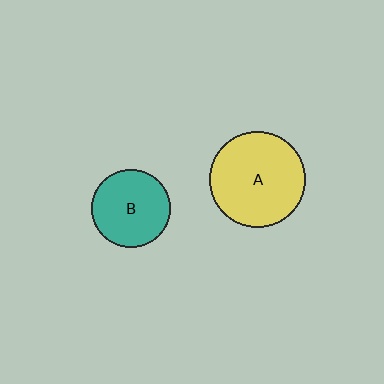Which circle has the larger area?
Circle A (yellow).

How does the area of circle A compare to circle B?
Approximately 1.5 times.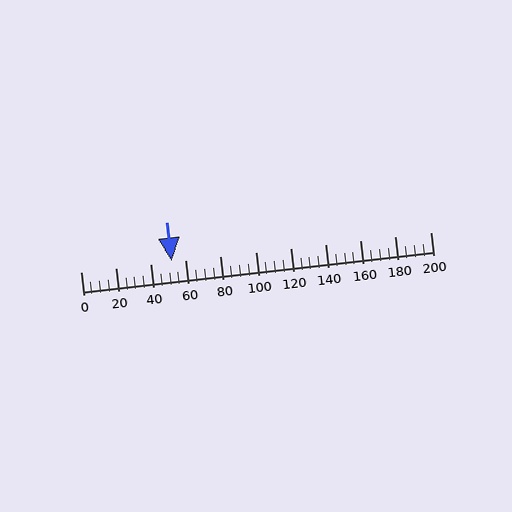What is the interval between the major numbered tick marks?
The major tick marks are spaced 20 units apart.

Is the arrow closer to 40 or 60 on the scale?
The arrow is closer to 60.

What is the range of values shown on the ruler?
The ruler shows values from 0 to 200.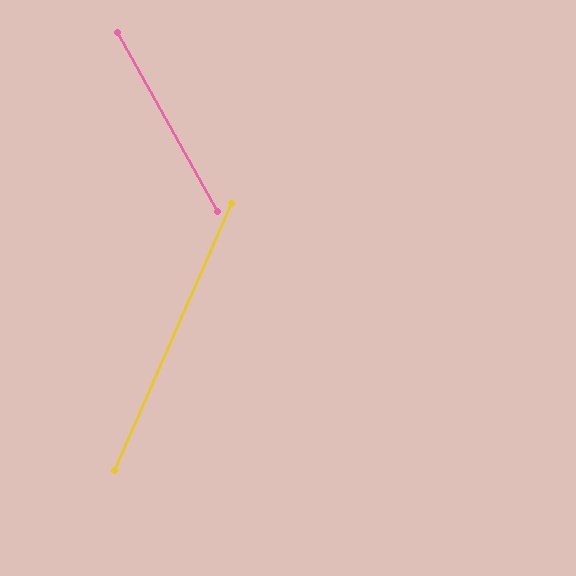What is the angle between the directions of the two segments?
Approximately 53 degrees.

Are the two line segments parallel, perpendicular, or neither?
Neither parallel nor perpendicular — they differ by about 53°.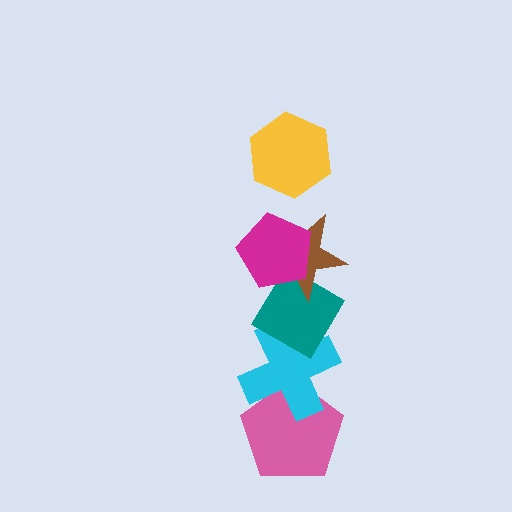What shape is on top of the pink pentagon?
The cyan cross is on top of the pink pentagon.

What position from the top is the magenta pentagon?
The magenta pentagon is 2nd from the top.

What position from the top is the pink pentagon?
The pink pentagon is 6th from the top.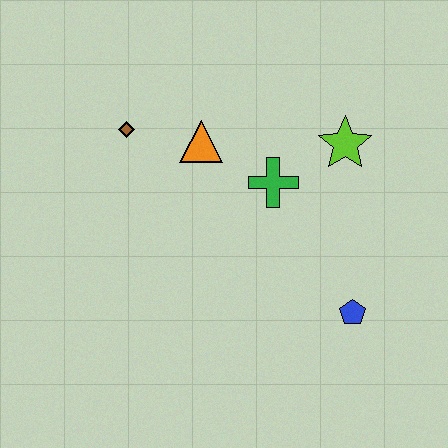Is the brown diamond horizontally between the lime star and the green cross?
No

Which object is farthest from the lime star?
The brown diamond is farthest from the lime star.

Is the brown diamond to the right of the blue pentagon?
No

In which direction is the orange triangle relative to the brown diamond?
The orange triangle is to the right of the brown diamond.